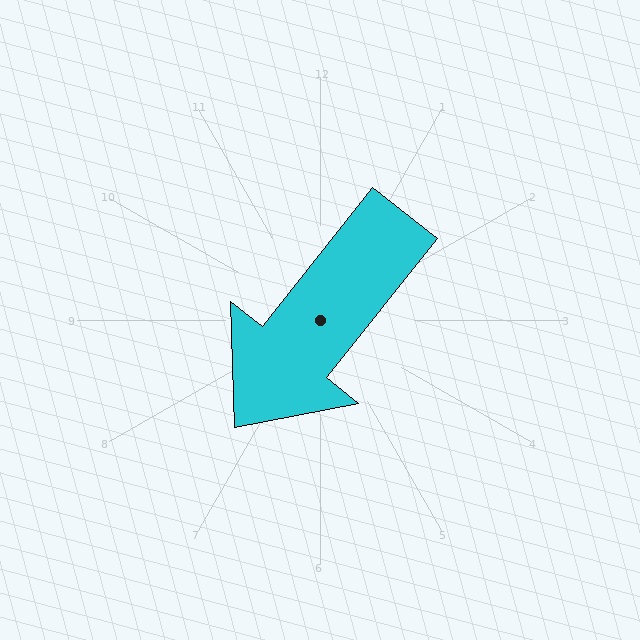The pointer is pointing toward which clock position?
Roughly 7 o'clock.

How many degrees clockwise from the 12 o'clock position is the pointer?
Approximately 218 degrees.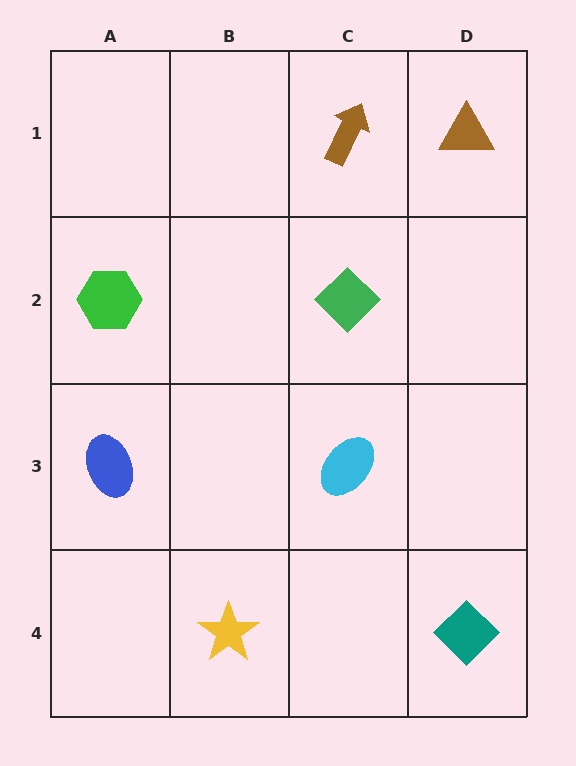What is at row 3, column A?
A blue ellipse.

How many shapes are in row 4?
2 shapes.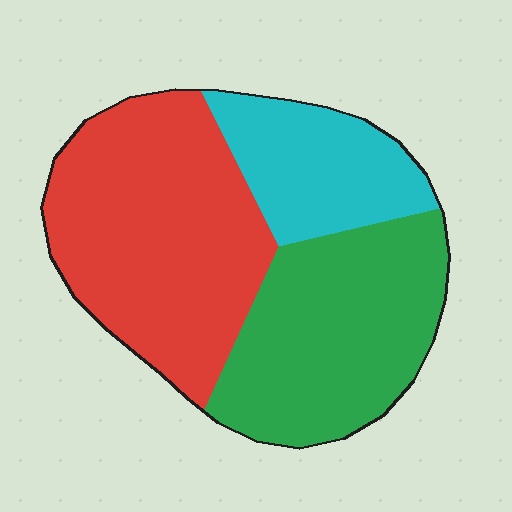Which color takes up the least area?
Cyan, at roughly 20%.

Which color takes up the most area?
Red, at roughly 45%.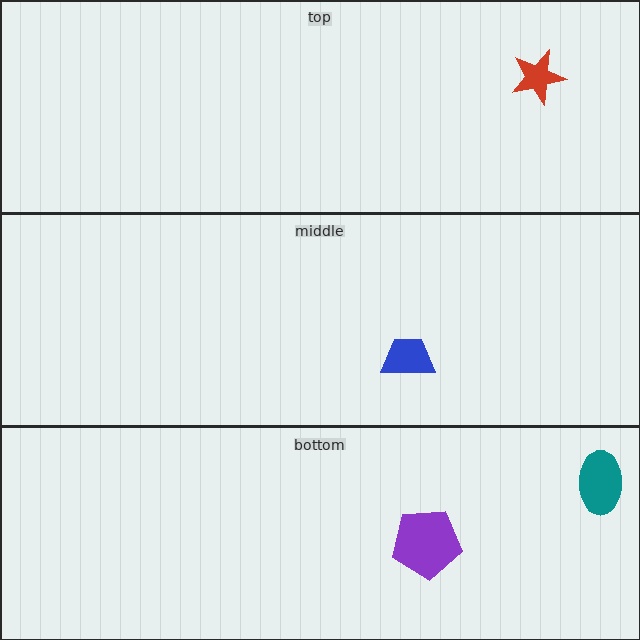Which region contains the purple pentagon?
The bottom region.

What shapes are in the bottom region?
The teal ellipse, the purple pentagon.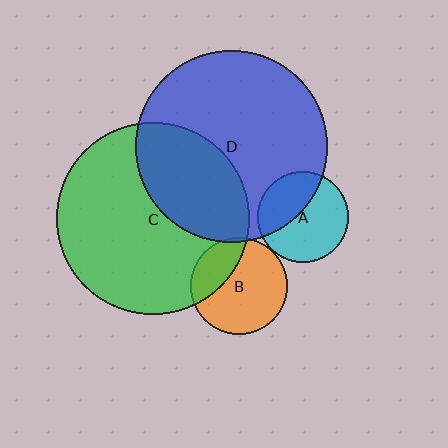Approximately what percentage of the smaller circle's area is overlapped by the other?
Approximately 30%.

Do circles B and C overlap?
Yes.